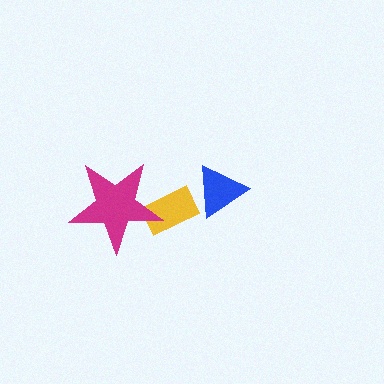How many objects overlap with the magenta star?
1 object overlaps with the magenta star.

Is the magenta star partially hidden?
No, no other shape covers it.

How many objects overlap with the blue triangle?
0 objects overlap with the blue triangle.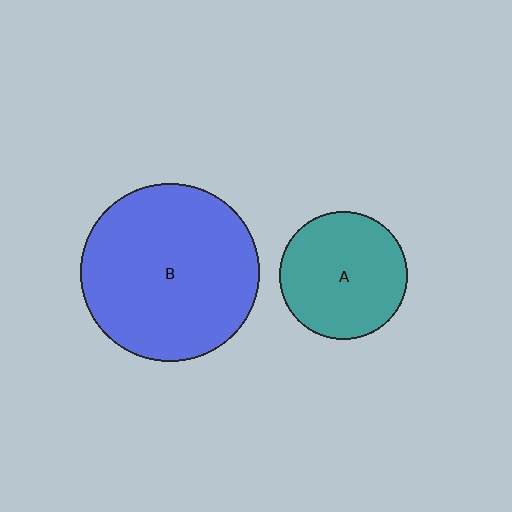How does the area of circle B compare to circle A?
Approximately 1.9 times.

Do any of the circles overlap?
No, none of the circles overlap.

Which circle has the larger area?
Circle B (blue).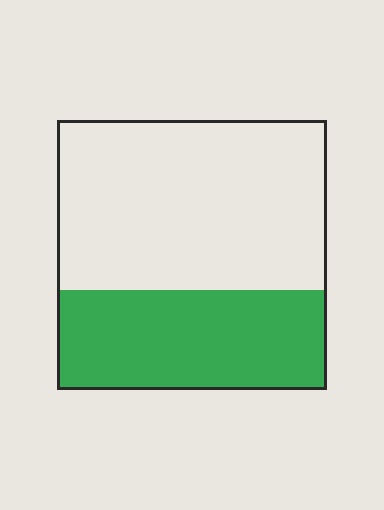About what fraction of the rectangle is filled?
About three eighths (3/8).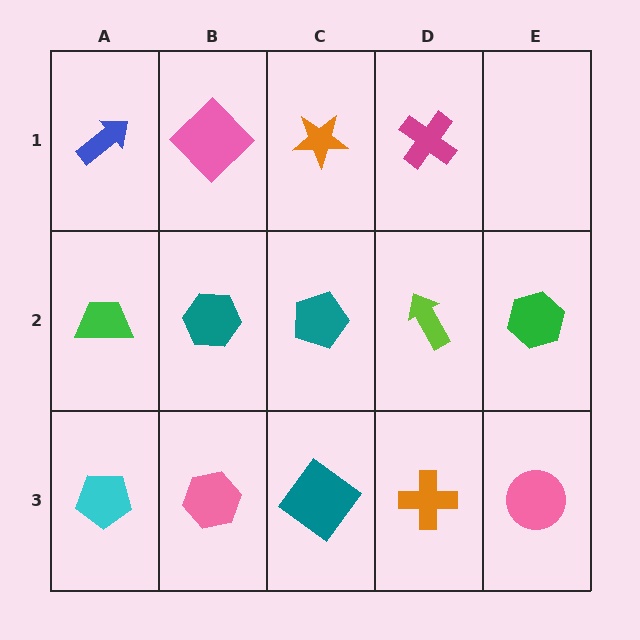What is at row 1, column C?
An orange star.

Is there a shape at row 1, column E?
No, that cell is empty.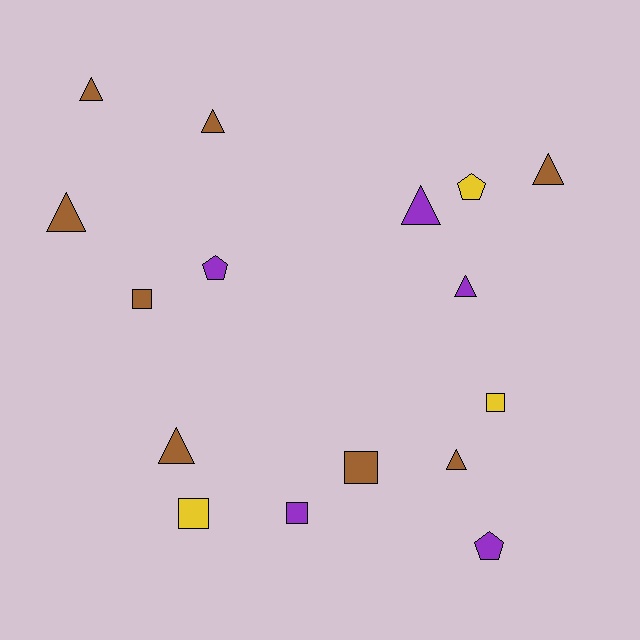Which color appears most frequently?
Brown, with 8 objects.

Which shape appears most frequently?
Triangle, with 8 objects.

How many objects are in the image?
There are 16 objects.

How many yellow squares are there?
There are 2 yellow squares.